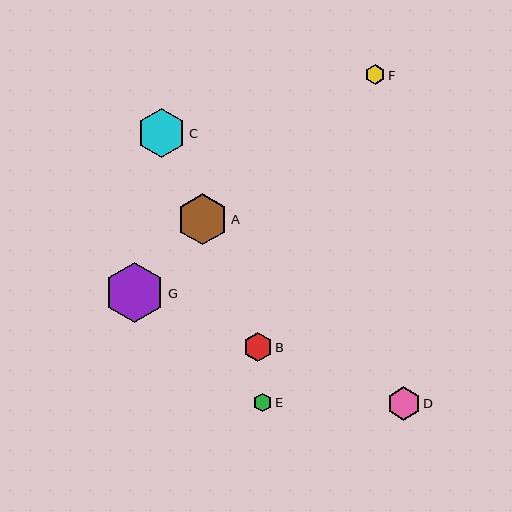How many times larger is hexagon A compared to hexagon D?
Hexagon A is approximately 1.5 times the size of hexagon D.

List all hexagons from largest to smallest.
From largest to smallest: G, A, C, D, B, F, E.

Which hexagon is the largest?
Hexagon G is the largest with a size of approximately 60 pixels.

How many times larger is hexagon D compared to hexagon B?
Hexagon D is approximately 1.2 times the size of hexagon B.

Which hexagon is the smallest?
Hexagon E is the smallest with a size of approximately 19 pixels.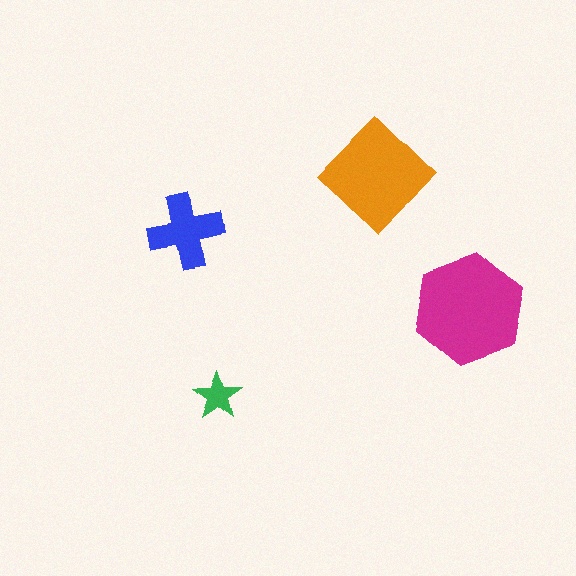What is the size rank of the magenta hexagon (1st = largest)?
1st.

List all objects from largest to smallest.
The magenta hexagon, the orange diamond, the blue cross, the green star.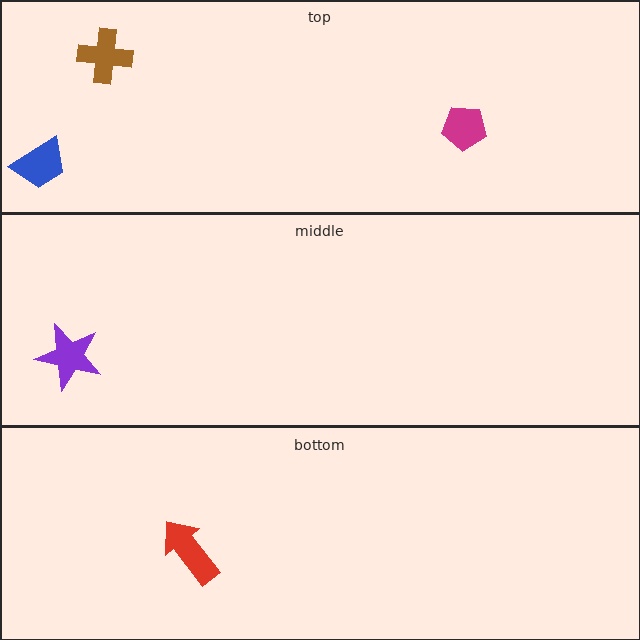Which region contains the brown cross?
The top region.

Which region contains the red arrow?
The bottom region.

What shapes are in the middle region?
The purple star.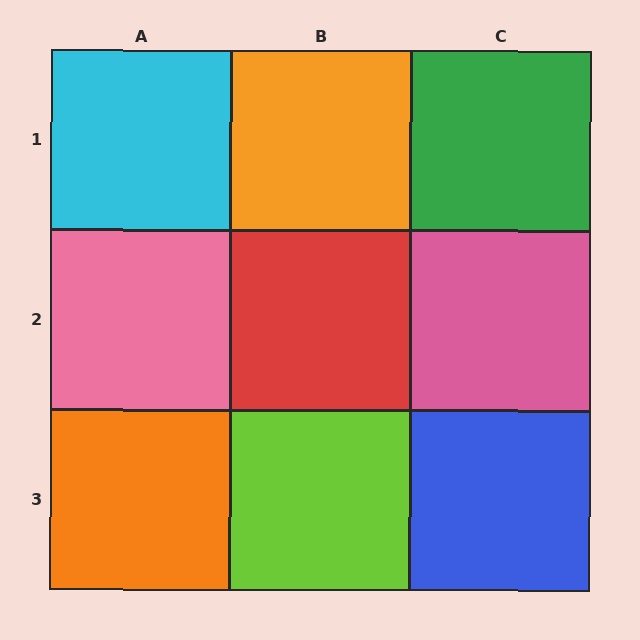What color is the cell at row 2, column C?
Pink.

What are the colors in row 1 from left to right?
Cyan, orange, green.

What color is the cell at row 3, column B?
Lime.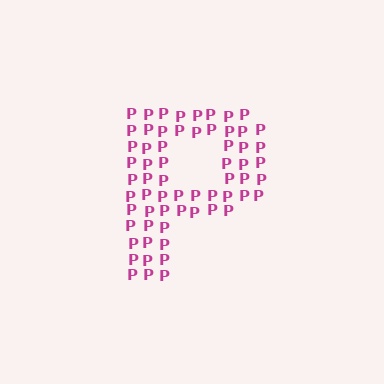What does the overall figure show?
The overall figure shows the letter P.